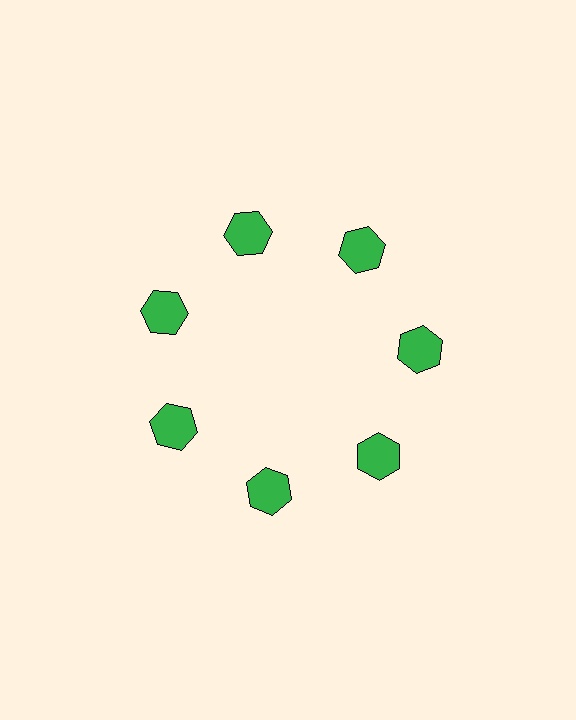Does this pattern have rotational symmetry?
Yes, this pattern has 7-fold rotational symmetry. It looks the same after rotating 51 degrees around the center.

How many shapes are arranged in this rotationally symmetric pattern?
There are 7 shapes, arranged in 7 groups of 1.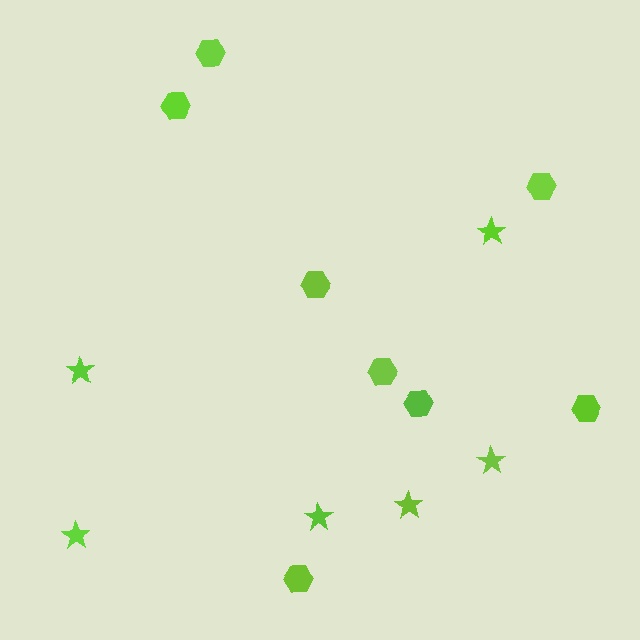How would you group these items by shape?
There are 2 groups: one group of stars (6) and one group of hexagons (8).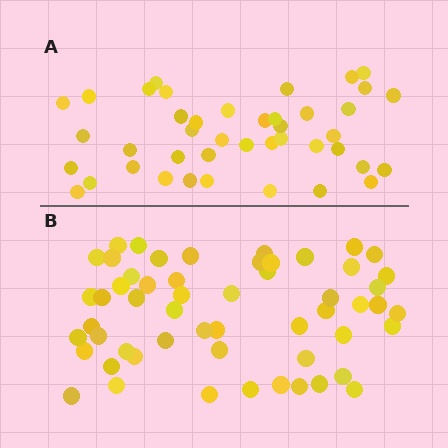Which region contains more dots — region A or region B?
Region B (the bottom region) has more dots.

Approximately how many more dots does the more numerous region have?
Region B has approximately 15 more dots than region A.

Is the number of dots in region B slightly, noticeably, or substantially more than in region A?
Region B has noticeably more, but not dramatically so. The ratio is roughly 1.3 to 1.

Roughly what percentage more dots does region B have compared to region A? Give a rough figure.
About 30% more.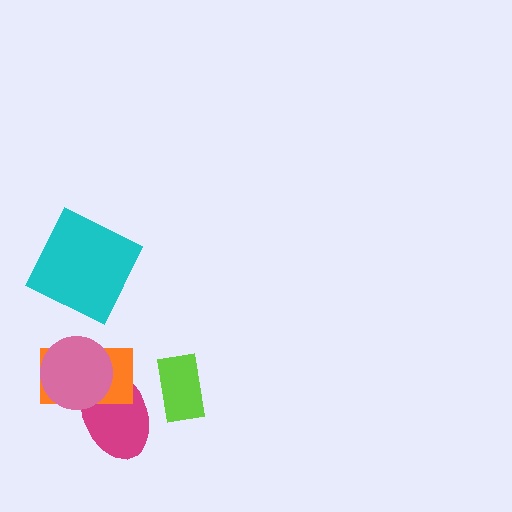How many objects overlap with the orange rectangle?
2 objects overlap with the orange rectangle.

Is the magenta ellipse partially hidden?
Yes, it is partially covered by another shape.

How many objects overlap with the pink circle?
2 objects overlap with the pink circle.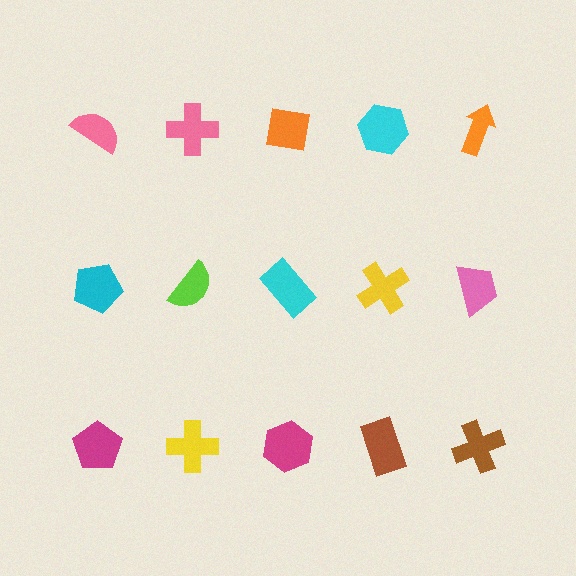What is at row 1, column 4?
A cyan hexagon.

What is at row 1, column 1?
A pink semicircle.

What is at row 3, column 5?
A brown cross.